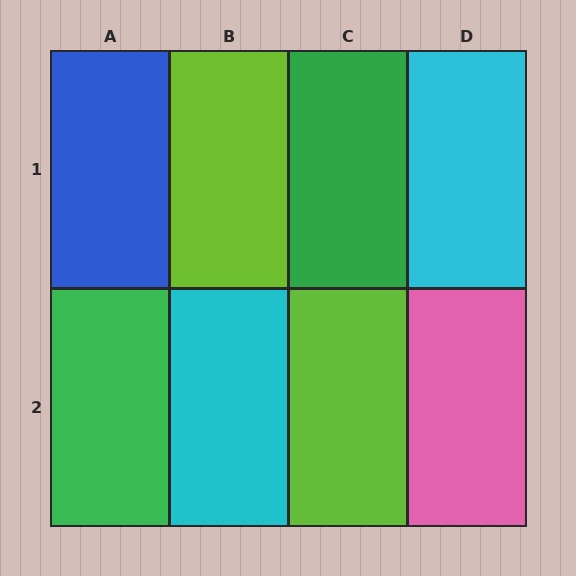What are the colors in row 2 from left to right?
Green, cyan, lime, pink.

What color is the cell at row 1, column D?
Cyan.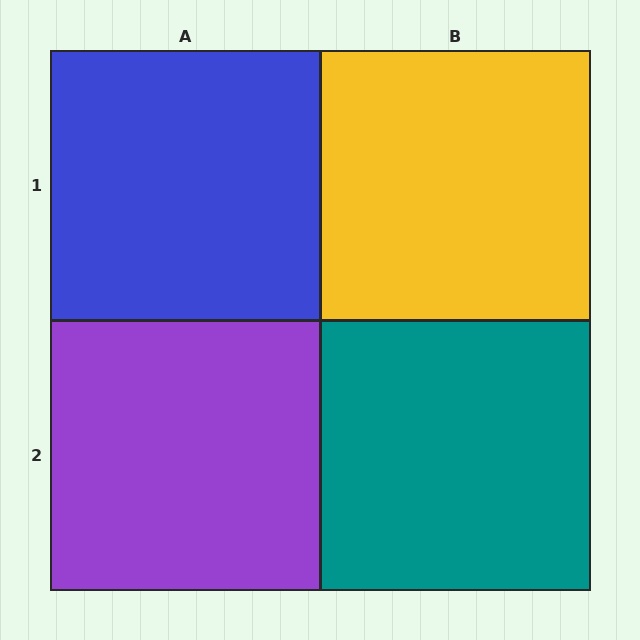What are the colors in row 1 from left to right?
Blue, yellow.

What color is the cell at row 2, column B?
Teal.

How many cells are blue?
1 cell is blue.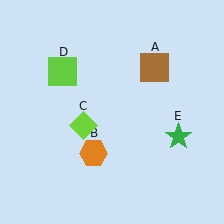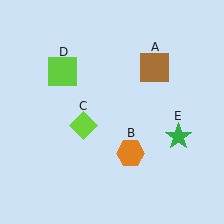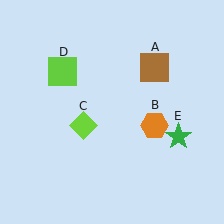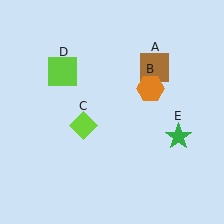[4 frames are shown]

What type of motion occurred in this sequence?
The orange hexagon (object B) rotated counterclockwise around the center of the scene.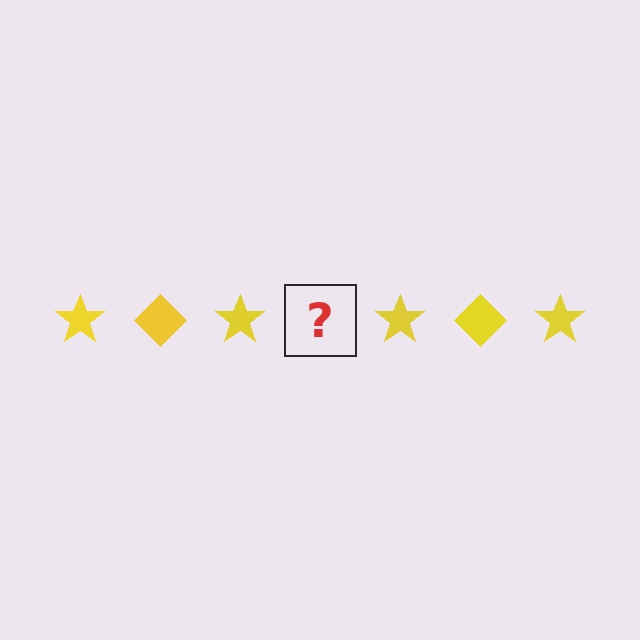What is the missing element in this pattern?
The missing element is a yellow diamond.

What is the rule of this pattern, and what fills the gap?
The rule is that the pattern cycles through star, diamond shapes in yellow. The gap should be filled with a yellow diamond.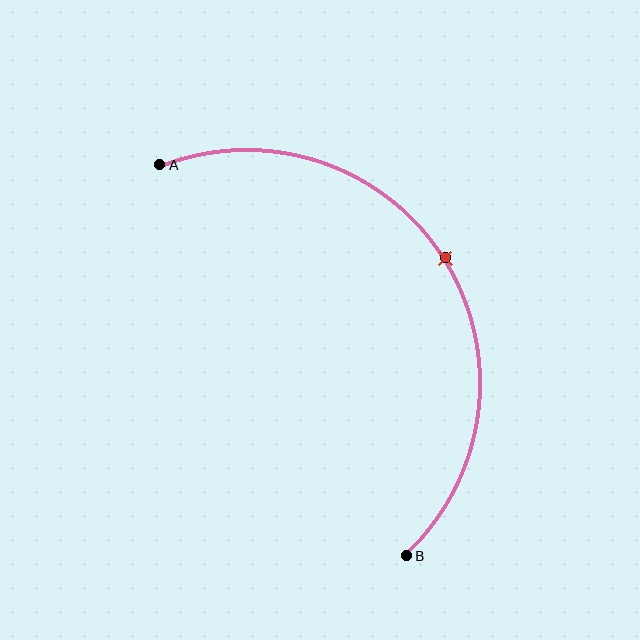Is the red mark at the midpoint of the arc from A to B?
Yes. The red mark lies on the arc at equal arc-length from both A and B — it is the arc midpoint.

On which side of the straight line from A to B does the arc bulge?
The arc bulges to the right of the straight line connecting A and B.